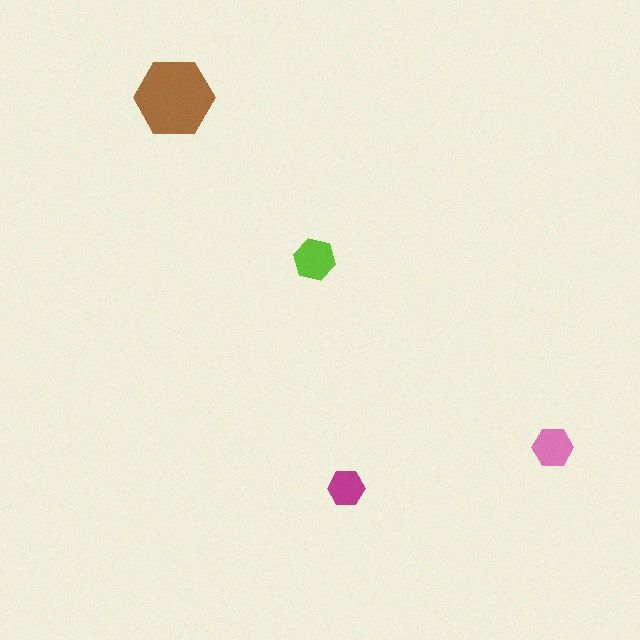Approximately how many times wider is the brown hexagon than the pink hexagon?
About 2 times wider.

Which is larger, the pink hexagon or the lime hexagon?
The lime one.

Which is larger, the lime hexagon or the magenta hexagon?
The lime one.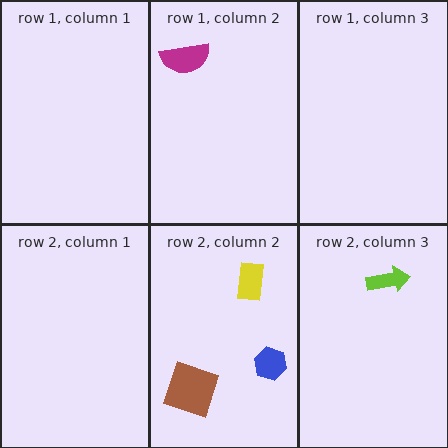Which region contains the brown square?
The row 2, column 2 region.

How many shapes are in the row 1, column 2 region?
1.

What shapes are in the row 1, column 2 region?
The magenta semicircle.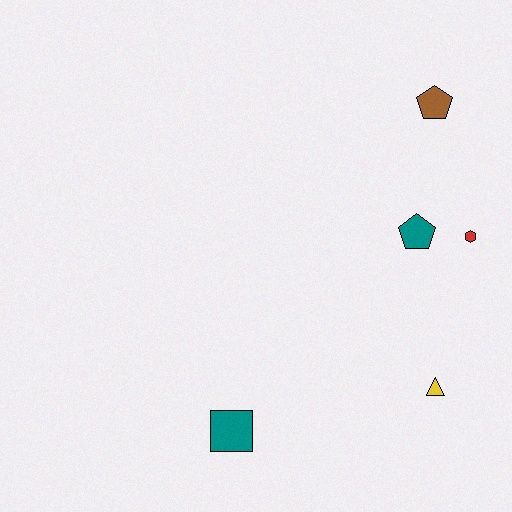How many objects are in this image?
There are 5 objects.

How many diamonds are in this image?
There are no diamonds.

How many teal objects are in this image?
There are 2 teal objects.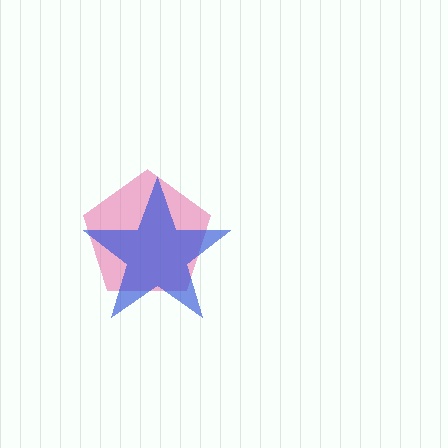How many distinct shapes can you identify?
There are 2 distinct shapes: a pink pentagon, a blue star.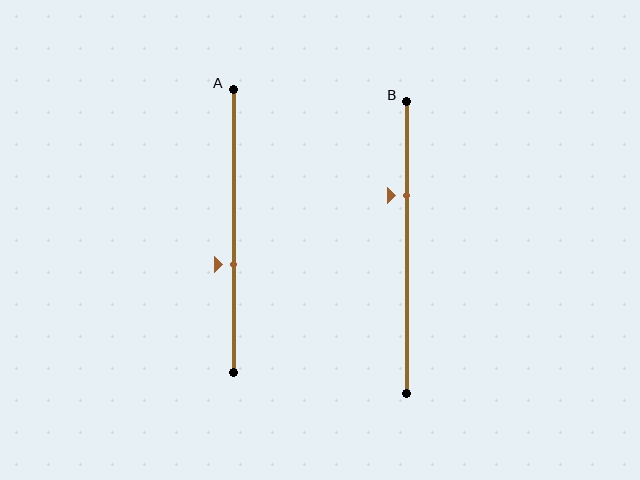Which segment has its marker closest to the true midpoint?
Segment A has its marker closest to the true midpoint.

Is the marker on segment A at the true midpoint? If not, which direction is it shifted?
No, the marker on segment A is shifted downward by about 12% of the segment length.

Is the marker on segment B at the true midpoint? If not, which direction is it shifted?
No, the marker on segment B is shifted upward by about 18% of the segment length.